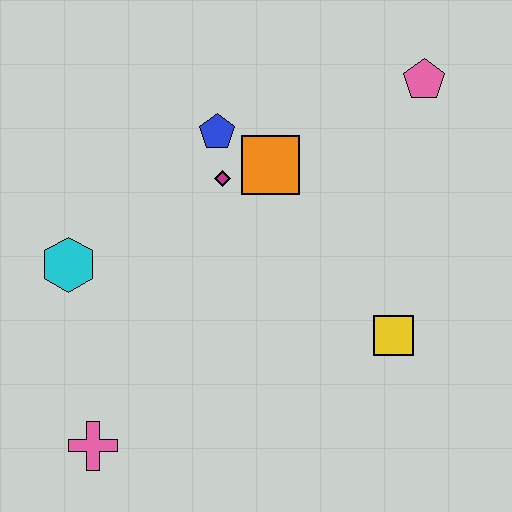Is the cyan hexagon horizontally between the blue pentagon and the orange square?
No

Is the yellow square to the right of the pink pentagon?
No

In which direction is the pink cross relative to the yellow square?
The pink cross is to the left of the yellow square.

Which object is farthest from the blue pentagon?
The pink cross is farthest from the blue pentagon.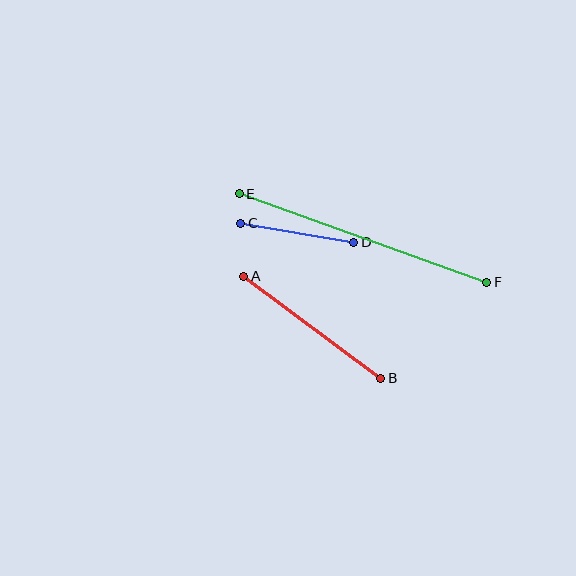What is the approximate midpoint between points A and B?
The midpoint is at approximately (312, 327) pixels.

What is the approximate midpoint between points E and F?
The midpoint is at approximately (363, 238) pixels.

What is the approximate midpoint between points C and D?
The midpoint is at approximately (297, 233) pixels.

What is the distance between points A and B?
The distance is approximately 171 pixels.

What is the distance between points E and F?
The distance is approximately 263 pixels.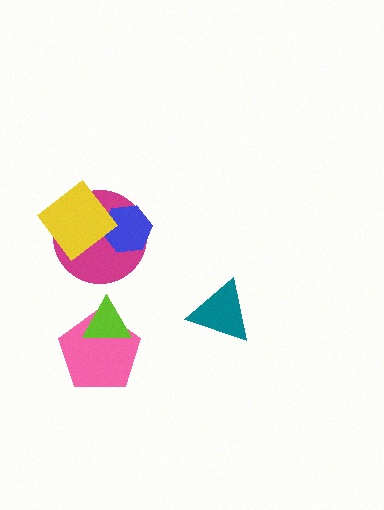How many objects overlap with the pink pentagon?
1 object overlaps with the pink pentagon.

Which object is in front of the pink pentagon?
The lime triangle is in front of the pink pentagon.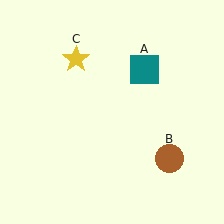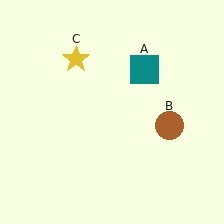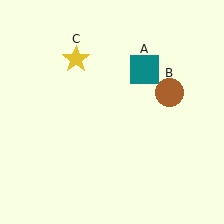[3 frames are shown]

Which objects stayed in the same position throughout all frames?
Teal square (object A) and yellow star (object C) remained stationary.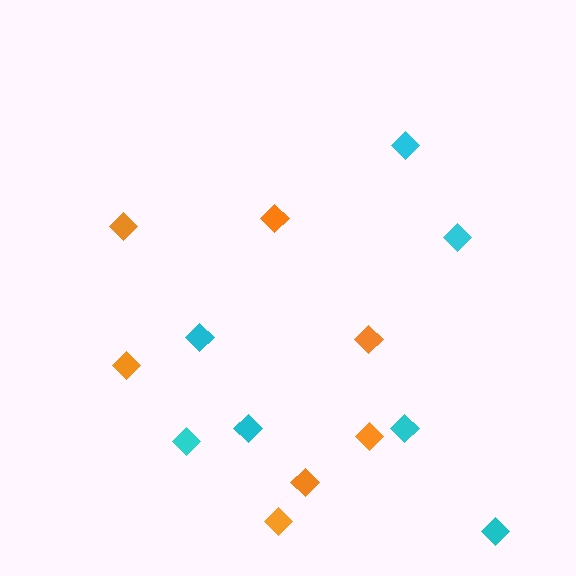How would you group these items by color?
There are 2 groups: one group of cyan diamonds (7) and one group of orange diamonds (7).